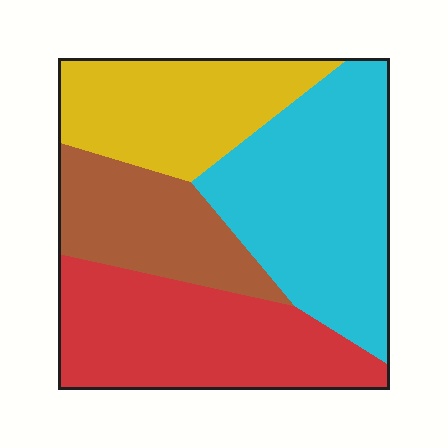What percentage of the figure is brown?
Brown takes up less than a quarter of the figure.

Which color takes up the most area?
Cyan, at roughly 35%.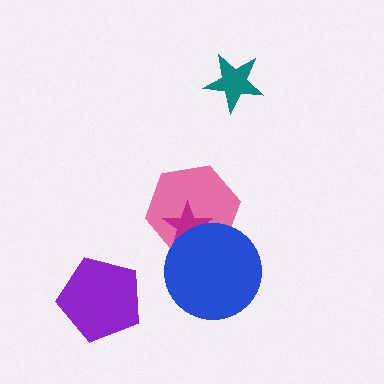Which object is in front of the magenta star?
The blue circle is in front of the magenta star.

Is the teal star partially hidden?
No, no other shape covers it.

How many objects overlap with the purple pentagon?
0 objects overlap with the purple pentagon.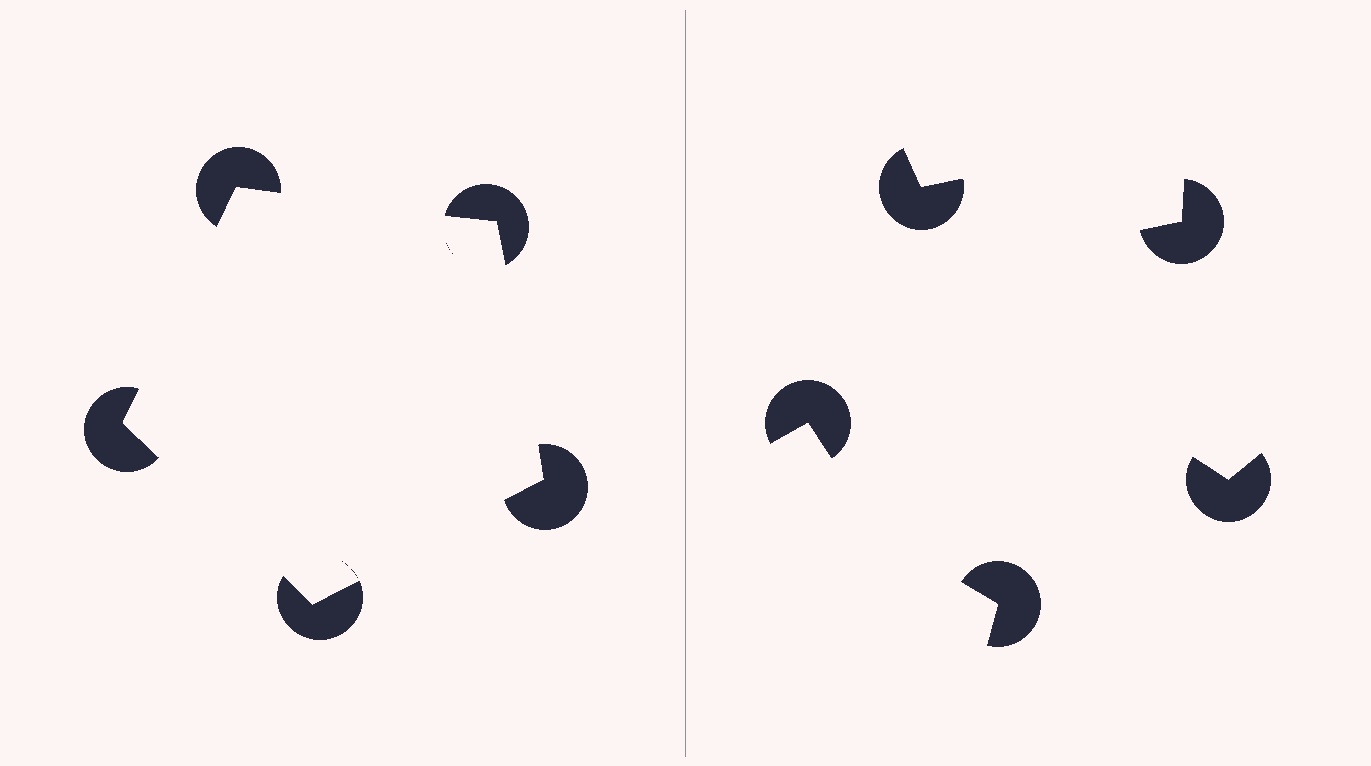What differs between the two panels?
The pac-man discs are positioned identically on both sides; only the wedge orientations differ. On the left they align to a pentagon; on the right they are misaligned.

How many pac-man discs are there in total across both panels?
10 — 5 on each side.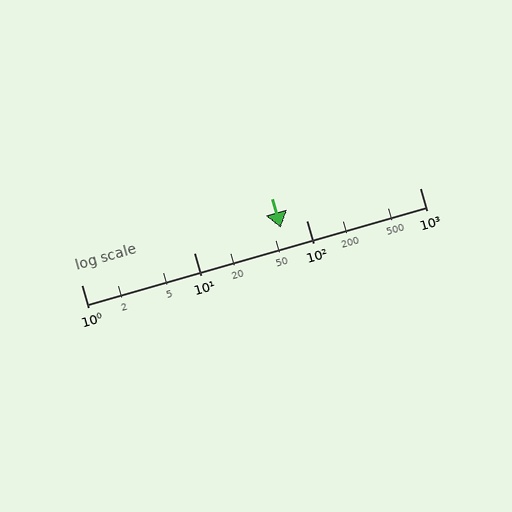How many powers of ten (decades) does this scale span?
The scale spans 3 decades, from 1 to 1000.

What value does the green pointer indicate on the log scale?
The pointer indicates approximately 59.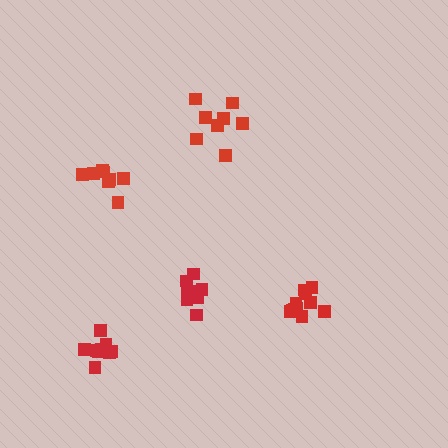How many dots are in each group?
Group 1: 8 dots, Group 2: 8 dots, Group 3: 11 dots, Group 4: 10 dots, Group 5: 11 dots (48 total).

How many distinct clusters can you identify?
There are 5 distinct clusters.